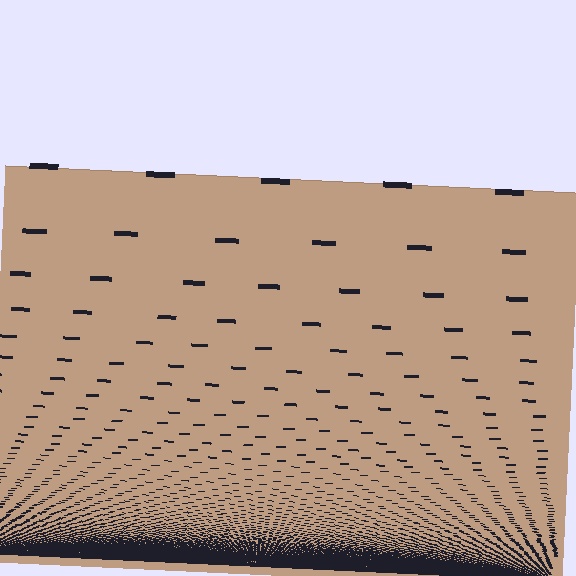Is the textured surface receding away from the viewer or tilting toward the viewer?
The surface appears to tilt toward the viewer. Texture elements get larger and sparser toward the top.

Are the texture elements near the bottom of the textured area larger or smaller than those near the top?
Smaller. The gradient is inverted — elements near the bottom are smaller and denser.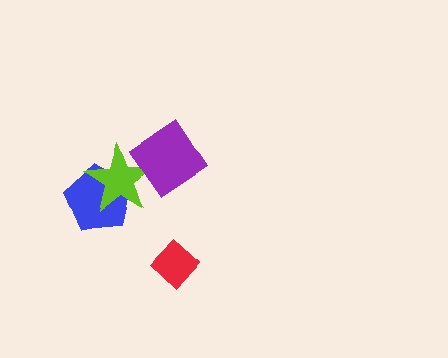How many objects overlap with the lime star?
2 objects overlap with the lime star.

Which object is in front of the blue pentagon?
The lime star is in front of the blue pentagon.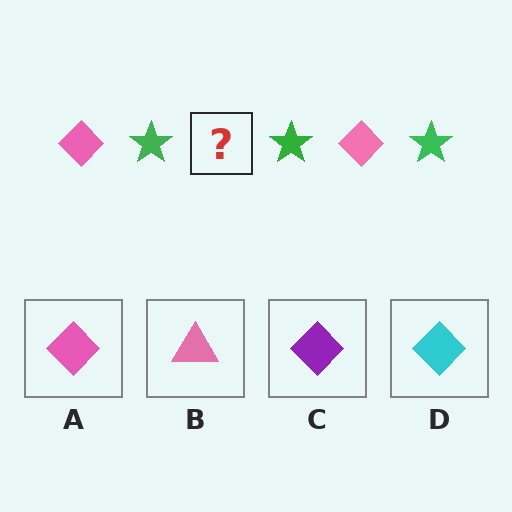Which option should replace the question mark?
Option A.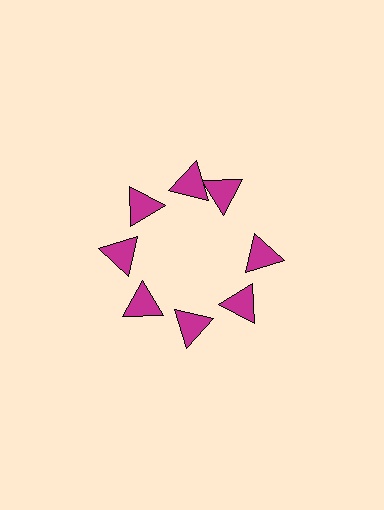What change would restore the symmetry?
The symmetry would be restored by rotating it back into even spacing with its neighbors so that all 8 triangles sit at equal angles and equal distance from the center.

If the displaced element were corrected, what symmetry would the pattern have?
It would have 8-fold rotational symmetry — the pattern would map onto itself every 45 degrees.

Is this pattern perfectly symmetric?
No. The 8 magenta triangles are arranged in a ring, but one element near the 2 o'clock position is rotated out of alignment along the ring, breaking the 8-fold rotational symmetry.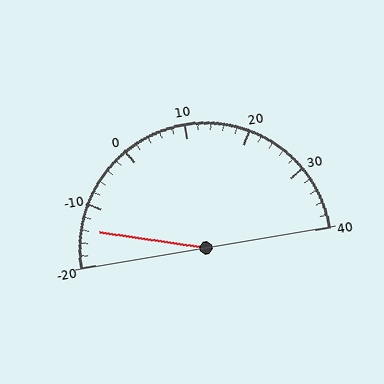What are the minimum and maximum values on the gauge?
The gauge ranges from -20 to 40.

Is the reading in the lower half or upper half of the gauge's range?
The reading is in the lower half of the range (-20 to 40).